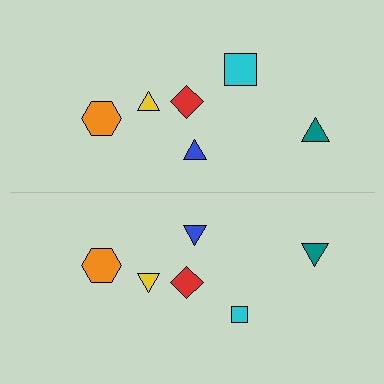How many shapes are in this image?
There are 12 shapes in this image.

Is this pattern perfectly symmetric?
No, the pattern is not perfectly symmetric. The cyan square on the bottom side has a different size than its mirror counterpart.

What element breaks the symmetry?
The cyan square on the bottom side has a different size than its mirror counterpart.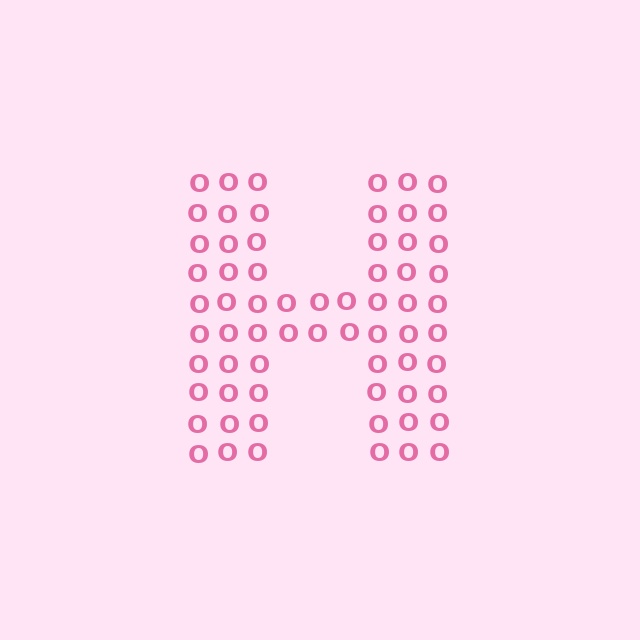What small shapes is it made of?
It is made of small letter O's.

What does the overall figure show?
The overall figure shows the letter H.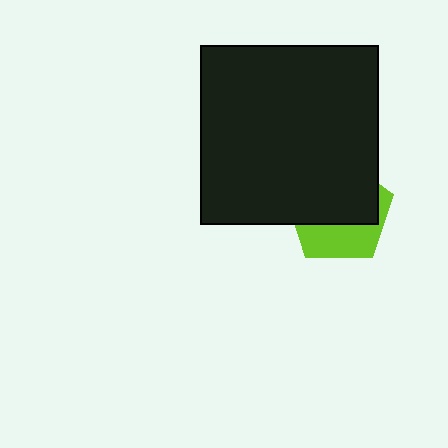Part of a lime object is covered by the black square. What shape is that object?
It is a pentagon.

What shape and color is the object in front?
The object in front is a black square.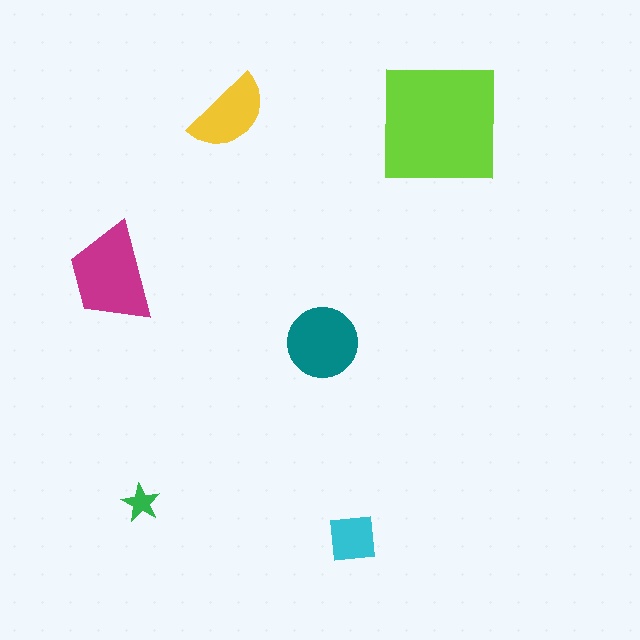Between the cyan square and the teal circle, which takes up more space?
The teal circle.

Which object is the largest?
The lime square.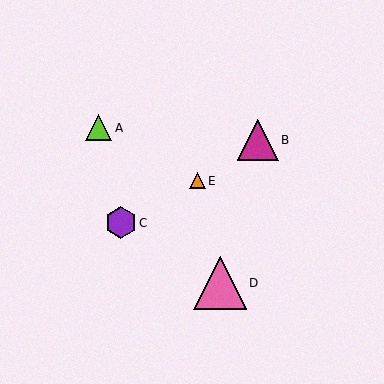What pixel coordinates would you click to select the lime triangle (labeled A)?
Click at (99, 128) to select the lime triangle A.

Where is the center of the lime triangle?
The center of the lime triangle is at (99, 128).